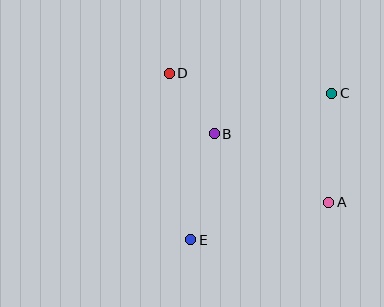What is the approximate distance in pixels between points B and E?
The distance between B and E is approximately 108 pixels.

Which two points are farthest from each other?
Points A and D are farthest from each other.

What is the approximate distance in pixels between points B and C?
The distance between B and C is approximately 124 pixels.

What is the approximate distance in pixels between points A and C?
The distance between A and C is approximately 109 pixels.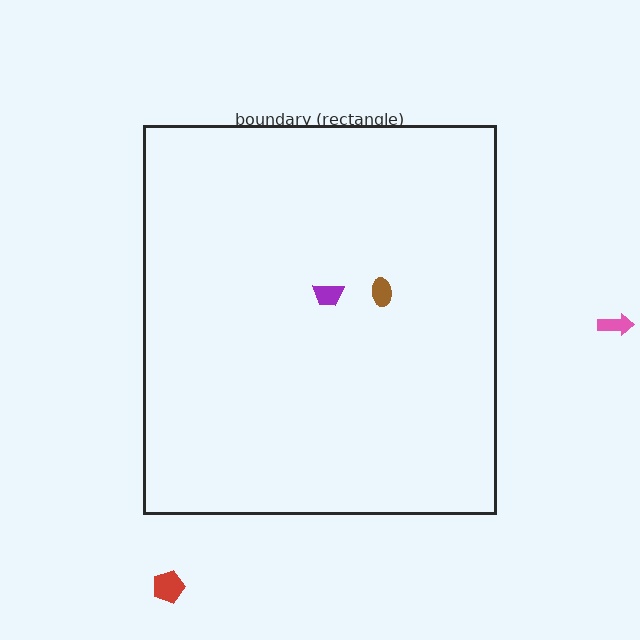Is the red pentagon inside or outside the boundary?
Outside.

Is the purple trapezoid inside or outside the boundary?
Inside.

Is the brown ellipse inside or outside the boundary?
Inside.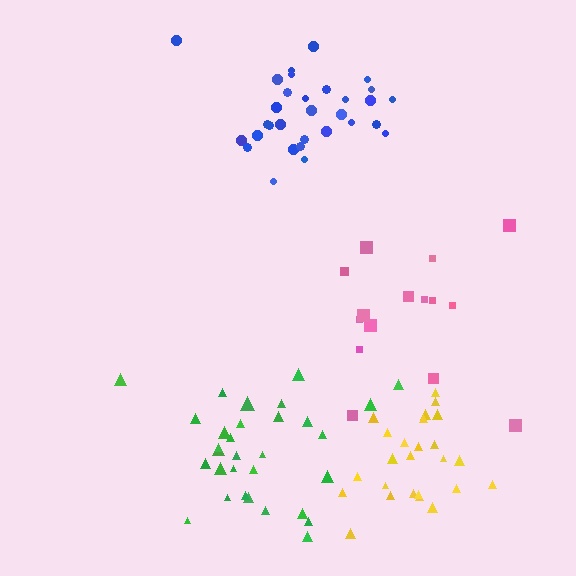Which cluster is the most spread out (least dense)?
Pink.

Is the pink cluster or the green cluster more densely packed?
Green.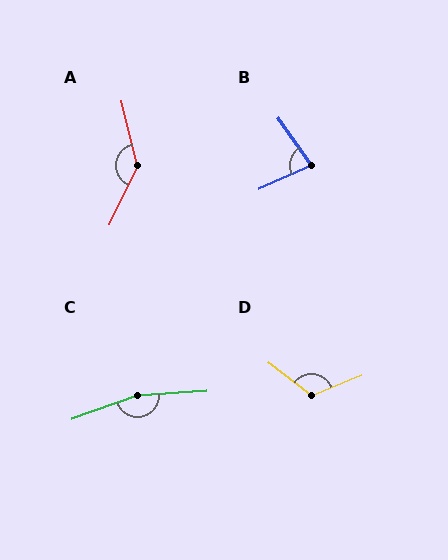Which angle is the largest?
C, at approximately 164 degrees.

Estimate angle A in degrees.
Approximately 141 degrees.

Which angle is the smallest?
B, at approximately 79 degrees.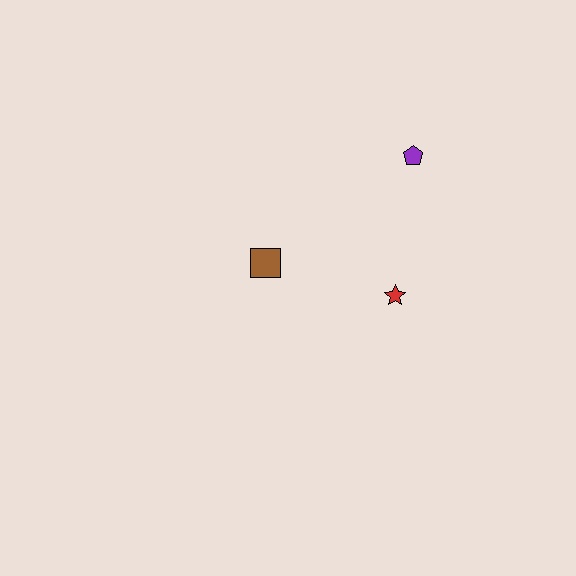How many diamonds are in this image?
There are no diamonds.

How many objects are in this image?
There are 3 objects.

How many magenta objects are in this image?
There are no magenta objects.